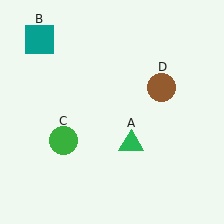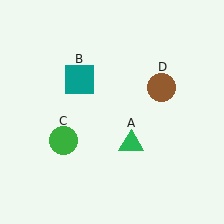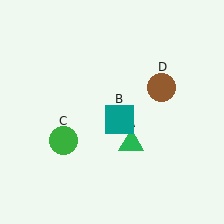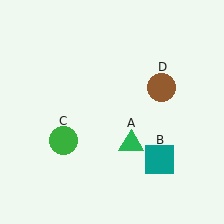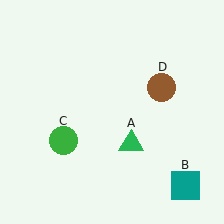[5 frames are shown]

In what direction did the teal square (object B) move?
The teal square (object B) moved down and to the right.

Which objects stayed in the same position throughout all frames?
Green triangle (object A) and green circle (object C) and brown circle (object D) remained stationary.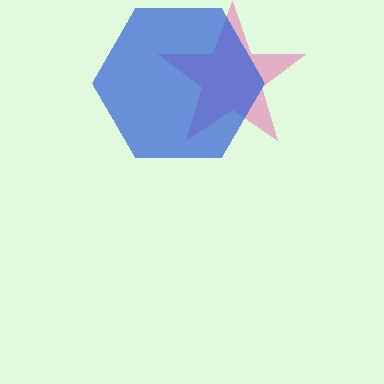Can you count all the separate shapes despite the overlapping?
Yes, there are 2 separate shapes.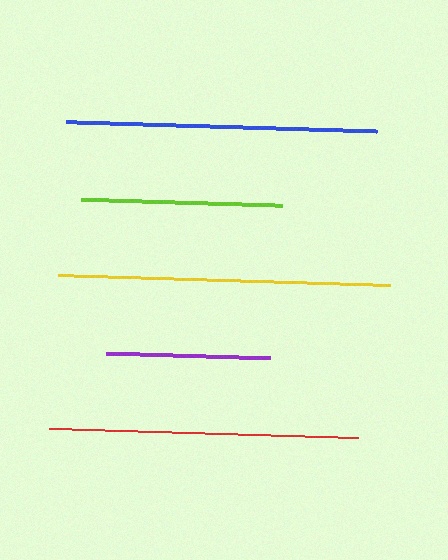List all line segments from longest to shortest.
From longest to shortest: yellow, blue, red, lime, purple.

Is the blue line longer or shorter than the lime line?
The blue line is longer than the lime line.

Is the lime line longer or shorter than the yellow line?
The yellow line is longer than the lime line.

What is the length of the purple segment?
The purple segment is approximately 163 pixels long.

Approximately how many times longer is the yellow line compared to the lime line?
The yellow line is approximately 1.6 times the length of the lime line.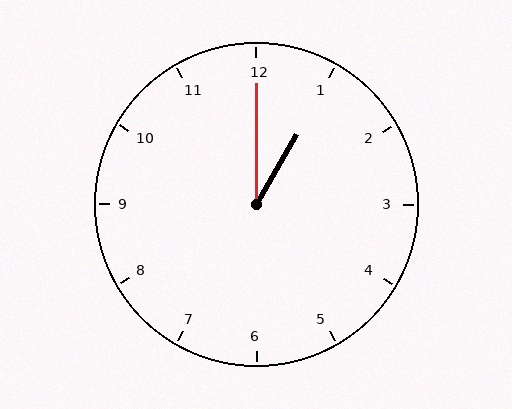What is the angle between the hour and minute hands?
Approximately 30 degrees.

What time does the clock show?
1:00.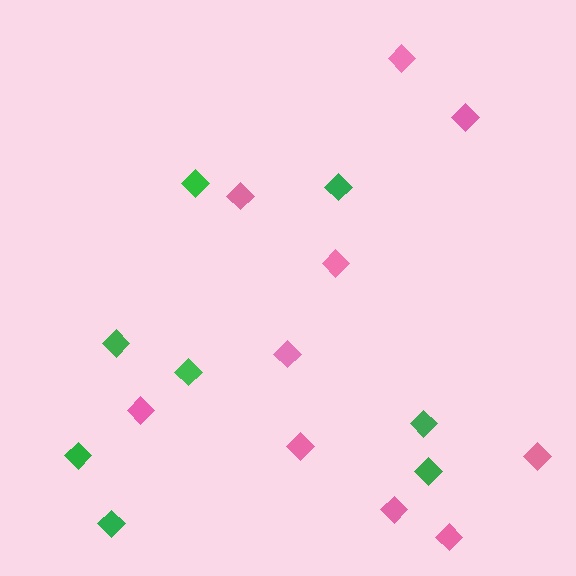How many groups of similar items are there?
There are 2 groups: one group of green diamonds (8) and one group of pink diamonds (10).